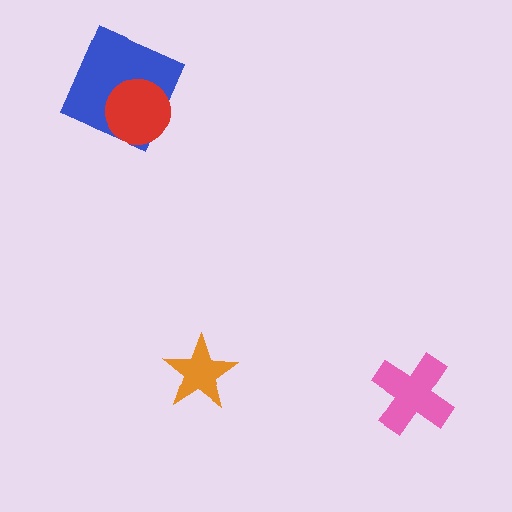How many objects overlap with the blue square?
1 object overlaps with the blue square.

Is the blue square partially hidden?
Yes, it is partially covered by another shape.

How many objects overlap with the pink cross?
0 objects overlap with the pink cross.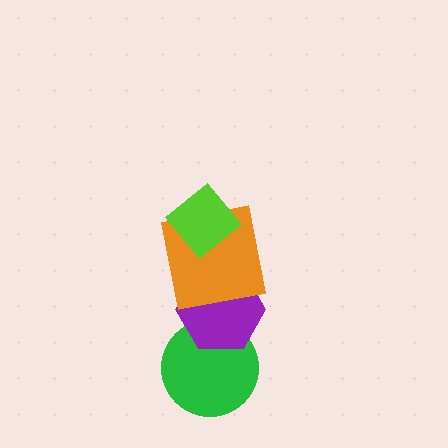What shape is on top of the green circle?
The purple hexagon is on top of the green circle.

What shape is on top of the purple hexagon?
The orange square is on top of the purple hexagon.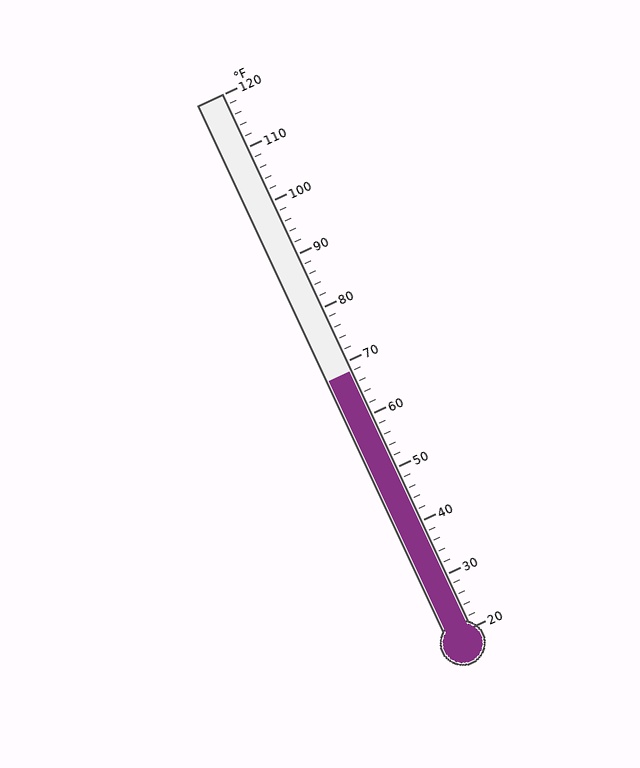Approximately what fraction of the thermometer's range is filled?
The thermometer is filled to approximately 50% of its range.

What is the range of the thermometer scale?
The thermometer scale ranges from 20°F to 120°F.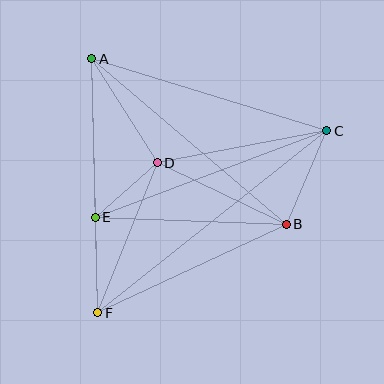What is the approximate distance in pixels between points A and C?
The distance between A and C is approximately 246 pixels.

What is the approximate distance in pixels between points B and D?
The distance between B and D is approximately 143 pixels.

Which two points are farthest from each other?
Points C and F are farthest from each other.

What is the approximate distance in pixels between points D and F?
The distance between D and F is approximately 161 pixels.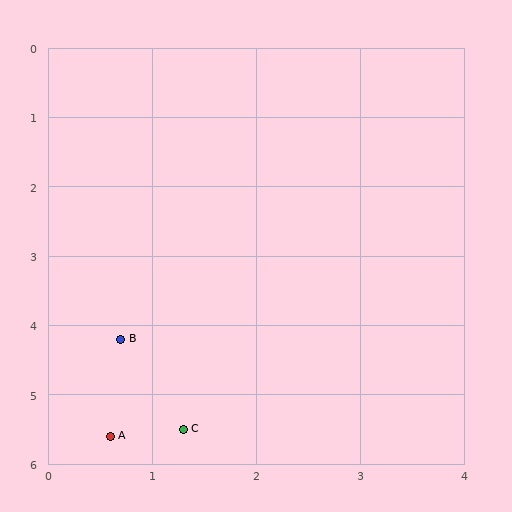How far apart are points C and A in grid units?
Points C and A are about 0.7 grid units apart.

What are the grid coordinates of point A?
Point A is at approximately (0.6, 5.6).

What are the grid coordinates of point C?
Point C is at approximately (1.3, 5.5).